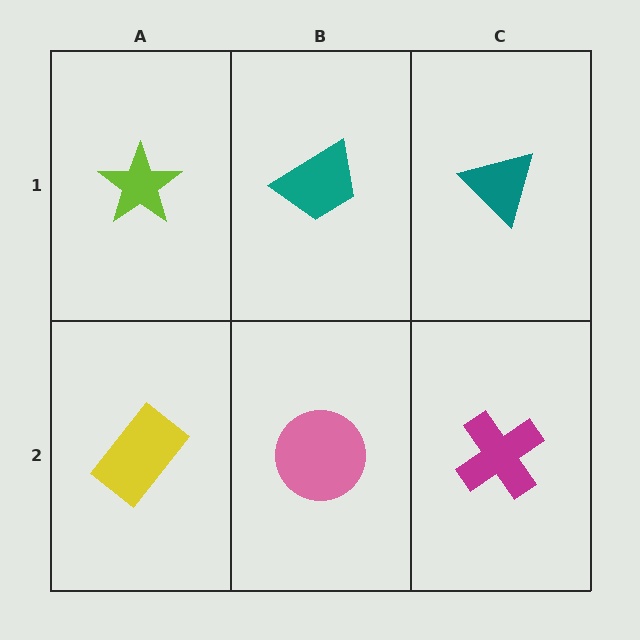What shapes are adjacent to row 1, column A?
A yellow rectangle (row 2, column A), a teal trapezoid (row 1, column B).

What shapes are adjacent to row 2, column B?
A teal trapezoid (row 1, column B), a yellow rectangle (row 2, column A), a magenta cross (row 2, column C).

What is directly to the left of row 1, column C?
A teal trapezoid.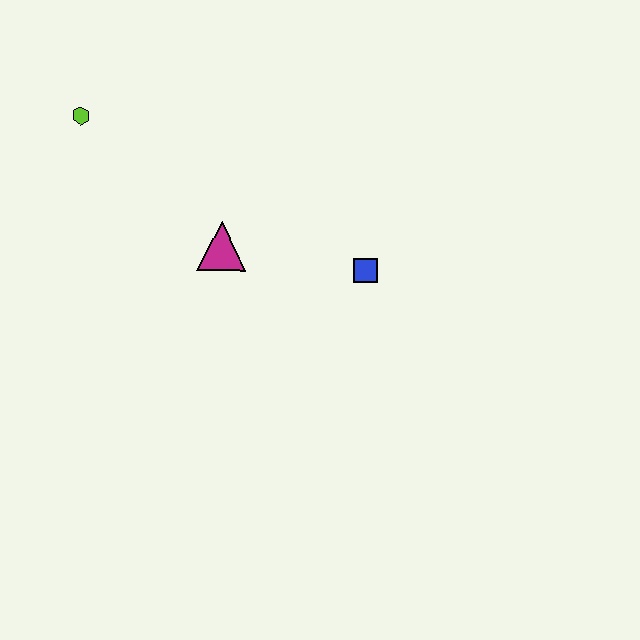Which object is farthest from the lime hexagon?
The blue square is farthest from the lime hexagon.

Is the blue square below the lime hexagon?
Yes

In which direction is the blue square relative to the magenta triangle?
The blue square is to the right of the magenta triangle.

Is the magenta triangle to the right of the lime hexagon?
Yes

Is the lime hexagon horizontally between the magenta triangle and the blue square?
No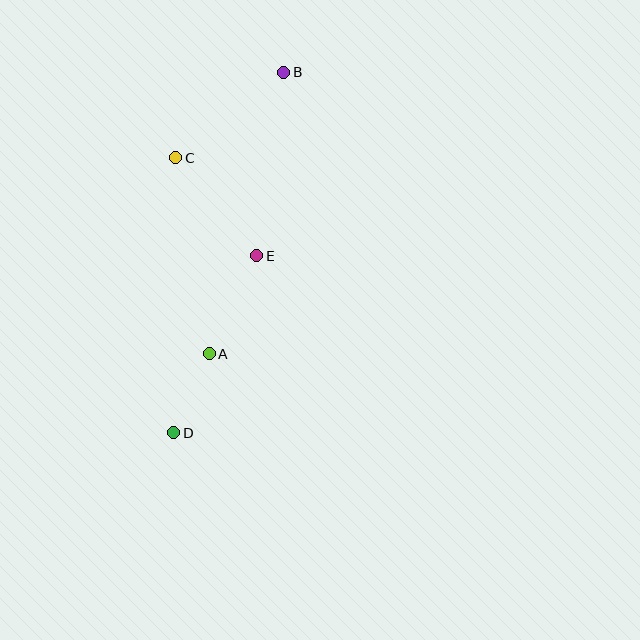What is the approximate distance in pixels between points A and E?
The distance between A and E is approximately 109 pixels.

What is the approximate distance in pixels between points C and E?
The distance between C and E is approximately 127 pixels.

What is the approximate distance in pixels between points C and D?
The distance between C and D is approximately 275 pixels.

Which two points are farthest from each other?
Points B and D are farthest from each other.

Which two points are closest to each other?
Points A and D are closest to each other.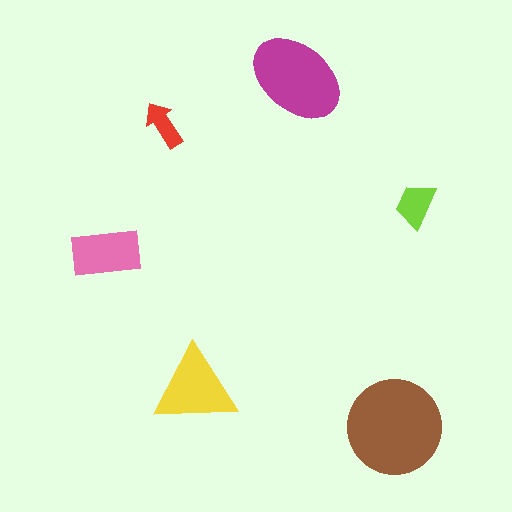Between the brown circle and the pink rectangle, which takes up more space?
The brown circle.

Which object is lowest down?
The brown circle is bottommost.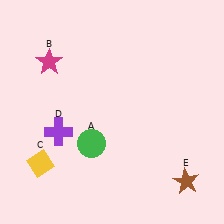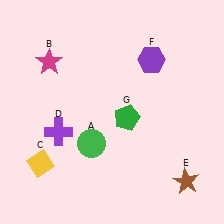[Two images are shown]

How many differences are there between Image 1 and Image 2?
There are 2 differences between the two images.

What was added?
A purple hexagon (F), a green pentagon (G) were added in Image 2.